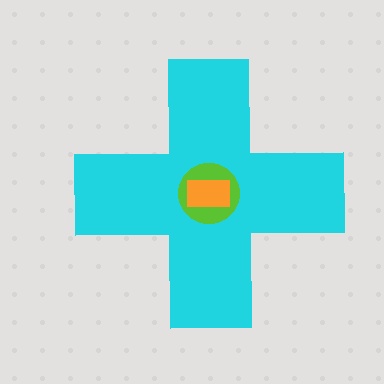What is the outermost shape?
The cyan cross.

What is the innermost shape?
The orange rectangle.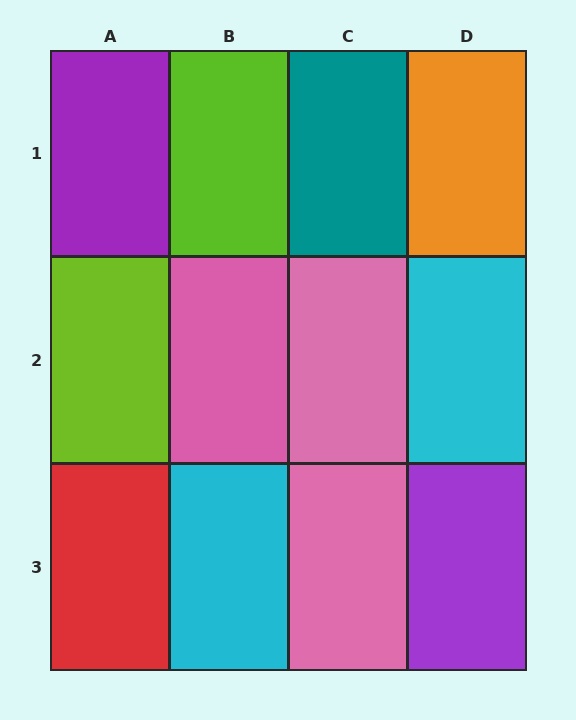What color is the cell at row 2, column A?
Lime.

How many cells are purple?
2 cells are purple.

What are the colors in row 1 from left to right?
Purple, lime, teal, orange.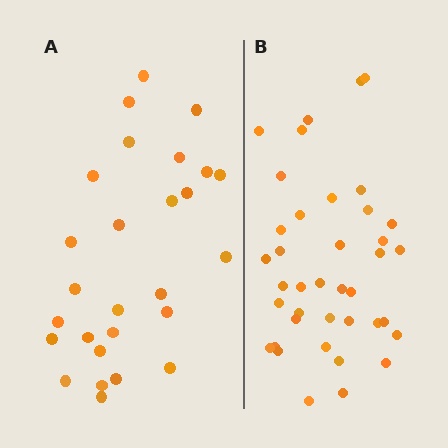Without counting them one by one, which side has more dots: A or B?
Region B (the right region) has more dots.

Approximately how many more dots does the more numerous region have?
Region B has roughly 12 or so more dots than region A.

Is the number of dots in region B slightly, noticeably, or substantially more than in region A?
Region B has noticeably more, but not dramatically so. The ratio is roughly 1.4 to 1.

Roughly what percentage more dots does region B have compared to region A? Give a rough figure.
About 45% more.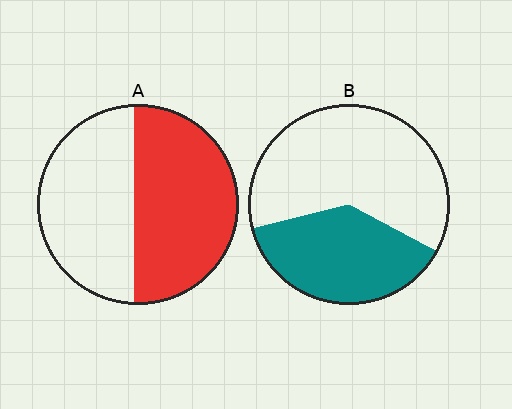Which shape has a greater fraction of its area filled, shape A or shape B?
Shape A.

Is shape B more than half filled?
No.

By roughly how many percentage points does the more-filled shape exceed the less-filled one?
By roughly 15 percentage points (A over B).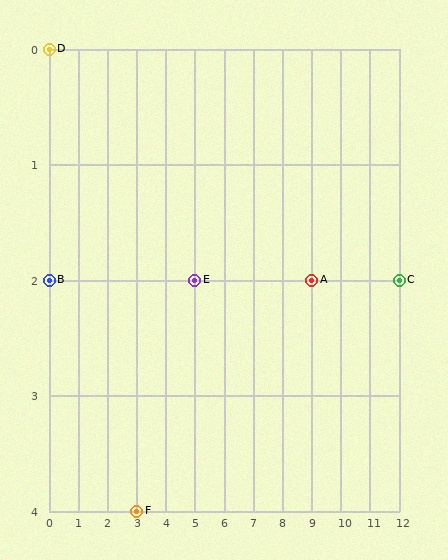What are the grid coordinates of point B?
Point B is at grid coordinates (0, 2).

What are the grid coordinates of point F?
Point F is at grid coordinates (3, 4).